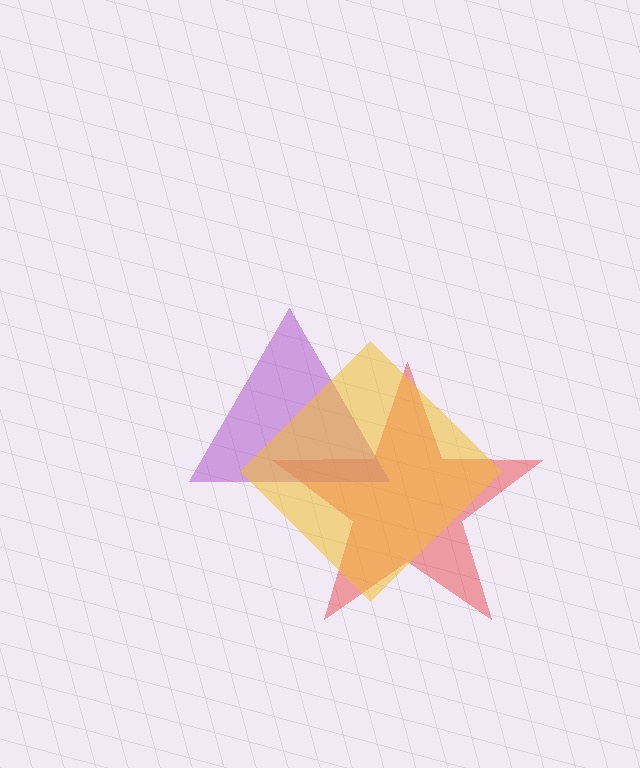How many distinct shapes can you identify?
There are 3 distinct shapes: a red star, a purple triangle, a yellow diamond.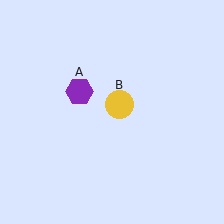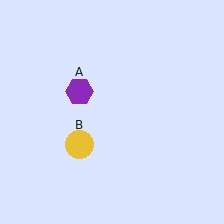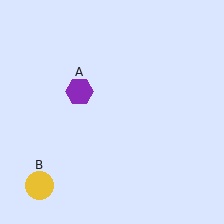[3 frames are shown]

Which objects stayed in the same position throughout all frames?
Purple hexagon (object A) remained stationary.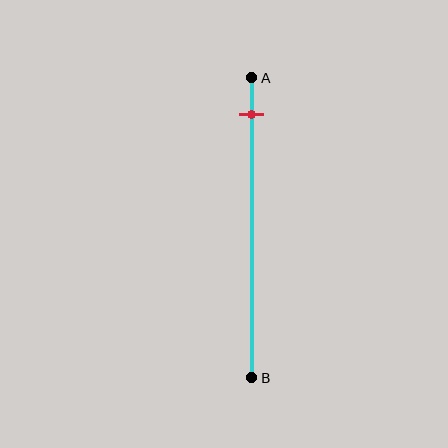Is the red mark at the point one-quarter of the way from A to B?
No, the mark is at about 10% from A, not at the 25% one-quarter point.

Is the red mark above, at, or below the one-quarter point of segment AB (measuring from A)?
The red mark is above the one-quarter point of segment AB.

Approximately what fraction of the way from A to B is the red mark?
The red mark is approximately 10% of the way from A to B.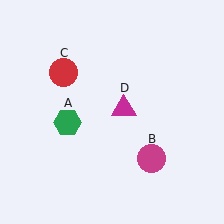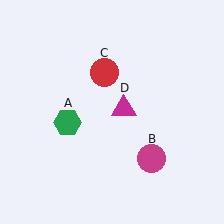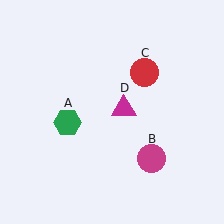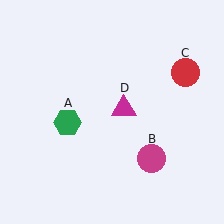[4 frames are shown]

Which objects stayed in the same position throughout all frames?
Green hexagon (object A) and magenta circle (object B) and magenta triangle (object D) remained stationary.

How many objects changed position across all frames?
1 object changed position: red circle (object C).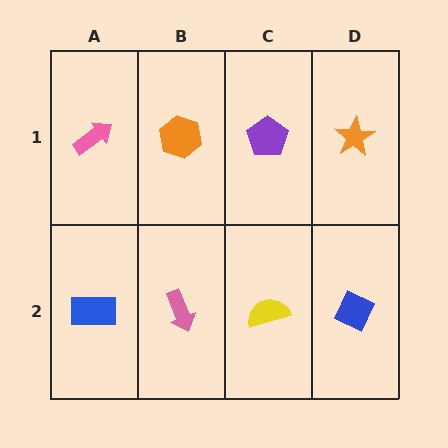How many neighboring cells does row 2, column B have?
3.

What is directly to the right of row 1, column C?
An orange star.